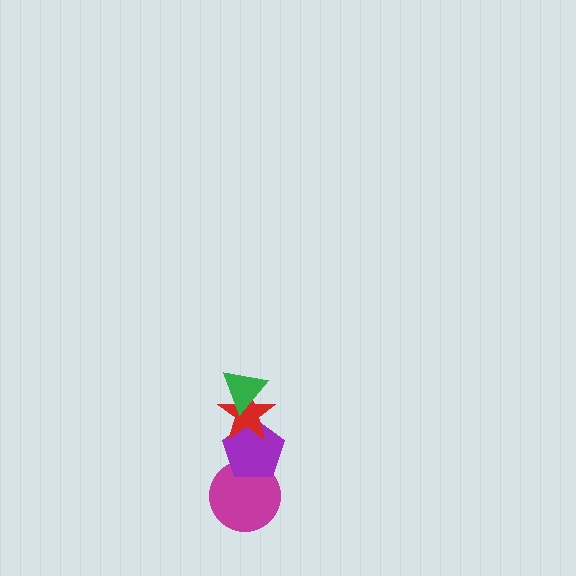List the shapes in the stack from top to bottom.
From top to bottom: the green triangle, the red star, the purple pentagon, the magenta circle.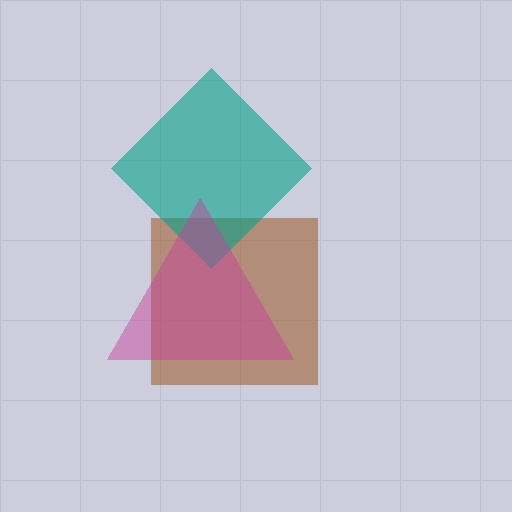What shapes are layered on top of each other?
The layered shapes are: a brown square, a teal diamond, a magenta triangle.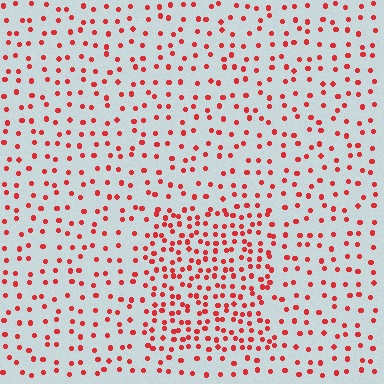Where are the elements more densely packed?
The elements are more densely packed inside the rectangle boundary.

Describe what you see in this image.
The image contains small red elements arranged at two different densities. A rectangle-shaped region is visible where the elements are more densely packed than the surrounding area.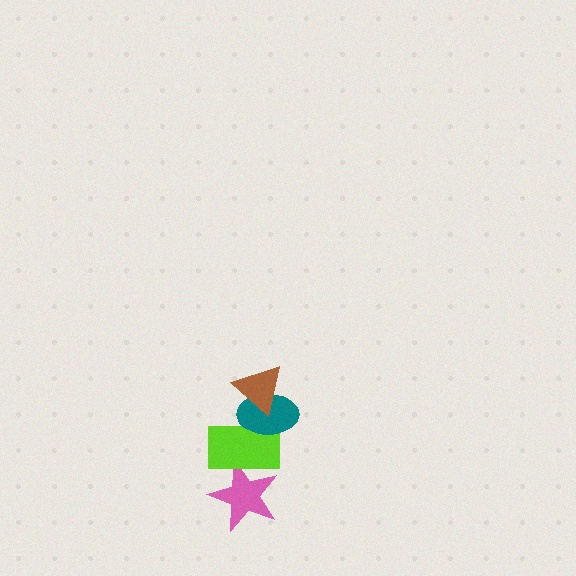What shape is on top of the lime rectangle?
The teal ellipse is on top of the lime rectangle.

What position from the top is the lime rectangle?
The lime rectangle is 3rd from the top.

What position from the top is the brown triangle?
The brown triangle is 1st from the top.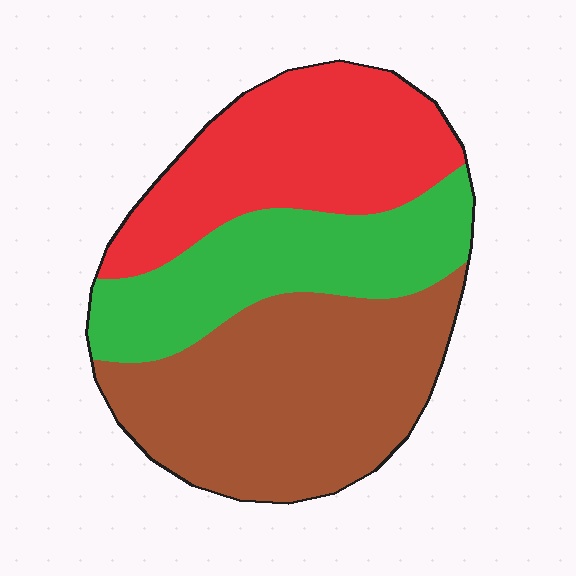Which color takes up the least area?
Green, at roughly 25%.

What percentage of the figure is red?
Red takes up between a sixth and a third of the figure.